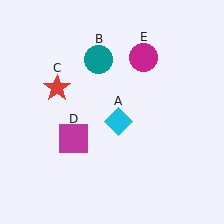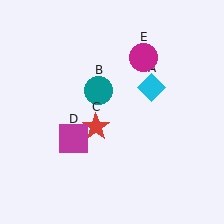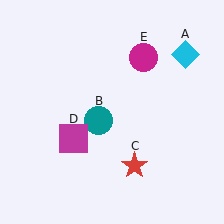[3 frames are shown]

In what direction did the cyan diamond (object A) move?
The cyan diamond (object A) moved up and to the right.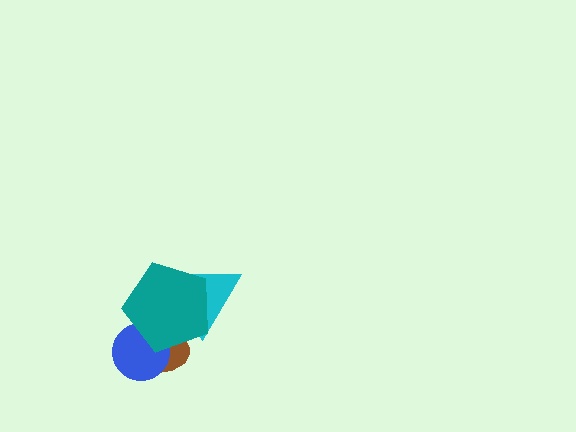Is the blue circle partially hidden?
Yes, it is partially covered by another shape.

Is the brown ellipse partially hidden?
Yes, it is partially covered by another shape.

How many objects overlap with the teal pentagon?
3 objects overlap with the teal pentagon.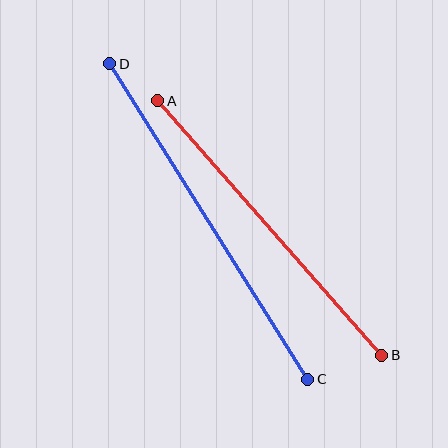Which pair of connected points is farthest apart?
Points C and D are farthest apart.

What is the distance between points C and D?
The distance is approximately 372 pixels.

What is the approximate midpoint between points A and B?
The midpoint is at approximately (270, 228) pixels.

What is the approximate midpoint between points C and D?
The midpoint is at approximately (209, 222) pixels.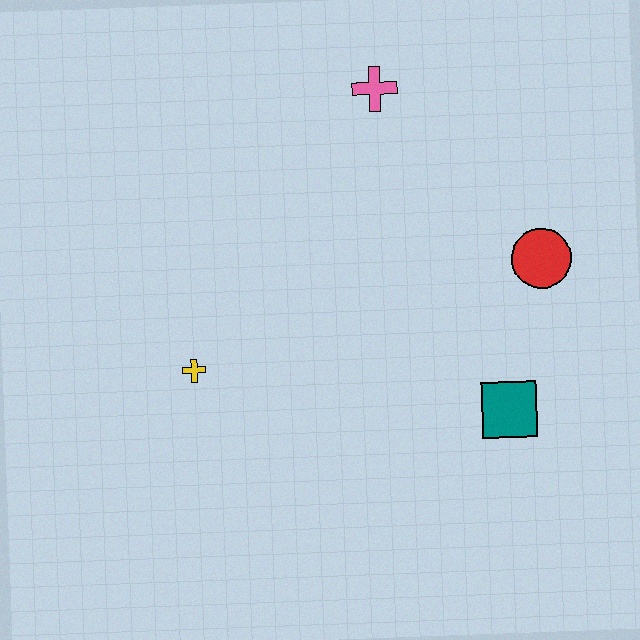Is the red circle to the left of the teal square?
No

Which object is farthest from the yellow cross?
The red circle is farthest from the yellow cross.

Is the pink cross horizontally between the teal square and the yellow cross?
Yes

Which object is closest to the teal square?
The red circle is closest to the teal square.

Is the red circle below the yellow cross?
No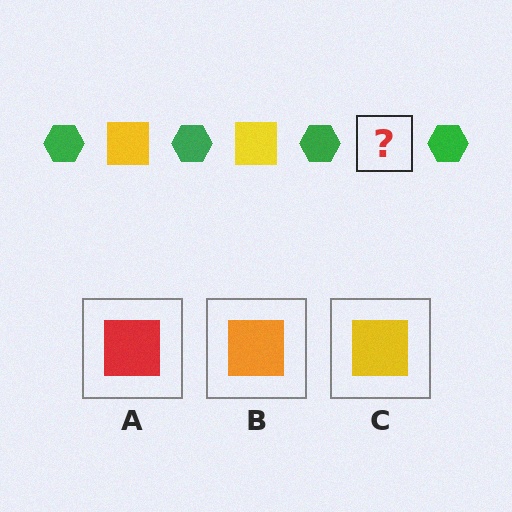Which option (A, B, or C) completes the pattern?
C.